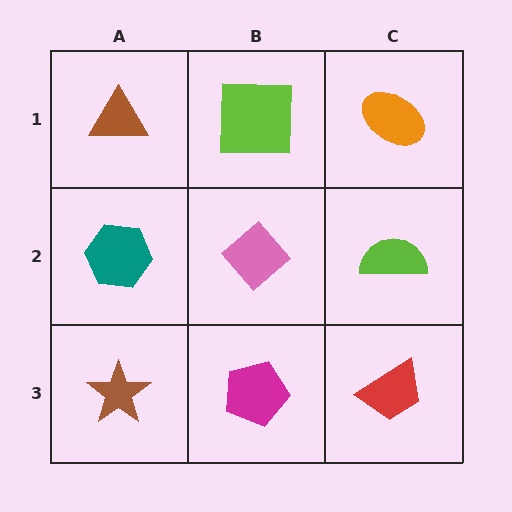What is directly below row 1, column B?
A pink diamond.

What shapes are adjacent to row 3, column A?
A teal hexagon (row 2, column A), a magenta pentagon (row 3, column B).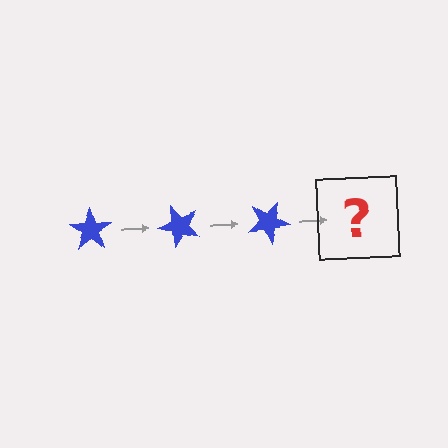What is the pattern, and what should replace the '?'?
The pattern is that the star rotates 50 degrees each step. The '?' should be a blue star rotated 150 degrees.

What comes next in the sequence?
The next element should be a blue star rotated 150 degrees.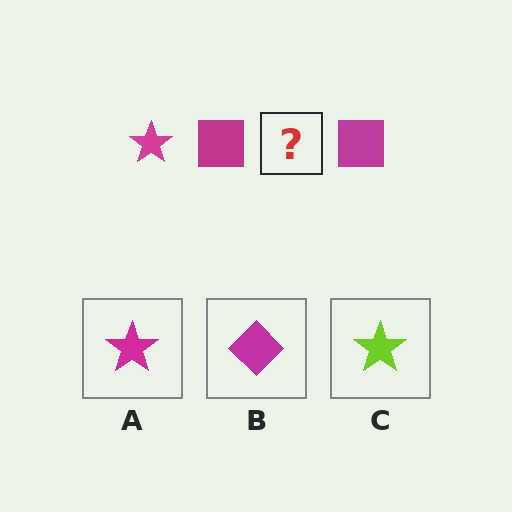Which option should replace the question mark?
Option A.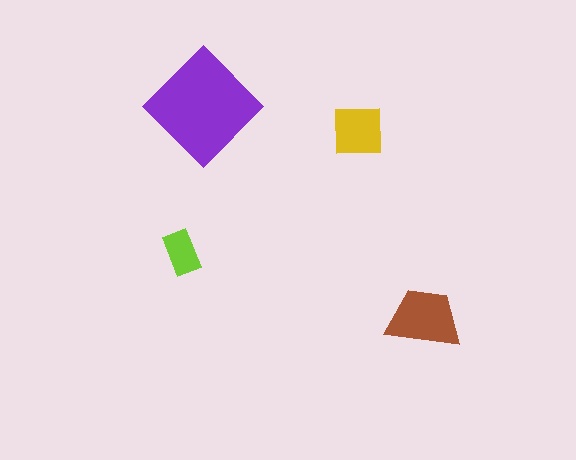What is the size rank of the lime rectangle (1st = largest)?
4th.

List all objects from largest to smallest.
The purple diamond, the brown trapezoid, the yellow square, the lime rectangle.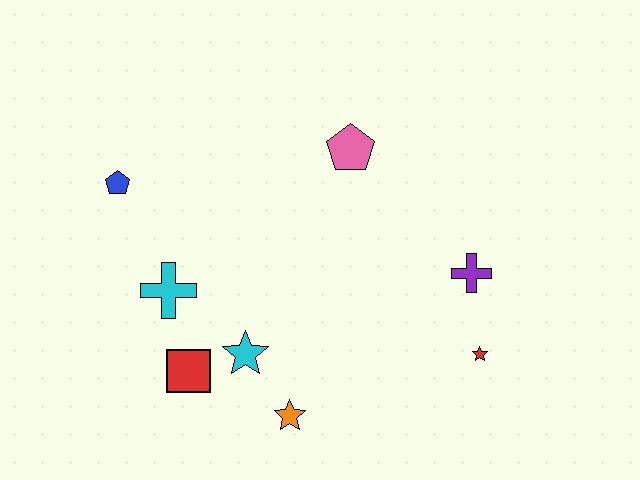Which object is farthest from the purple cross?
The blue pentagon is farthest from the purple cross.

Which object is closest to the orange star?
The cyan star is closest to the orange star.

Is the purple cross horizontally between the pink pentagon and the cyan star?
No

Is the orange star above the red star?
No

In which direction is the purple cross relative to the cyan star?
The purple cross is to the right of the cyan star.